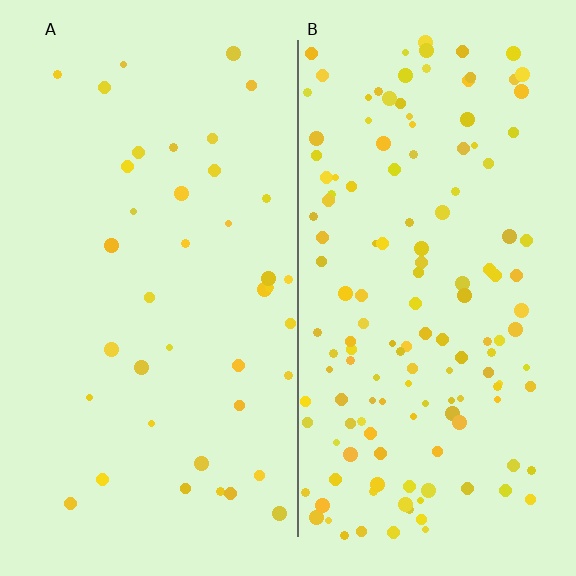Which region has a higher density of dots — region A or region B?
B (the right).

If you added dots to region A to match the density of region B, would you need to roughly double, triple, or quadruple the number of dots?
Approximately quadruple.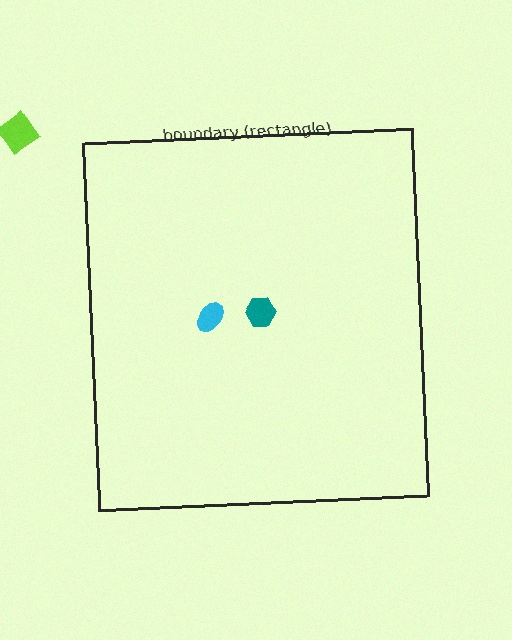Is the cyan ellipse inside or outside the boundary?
Inside.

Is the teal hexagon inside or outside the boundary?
Inside.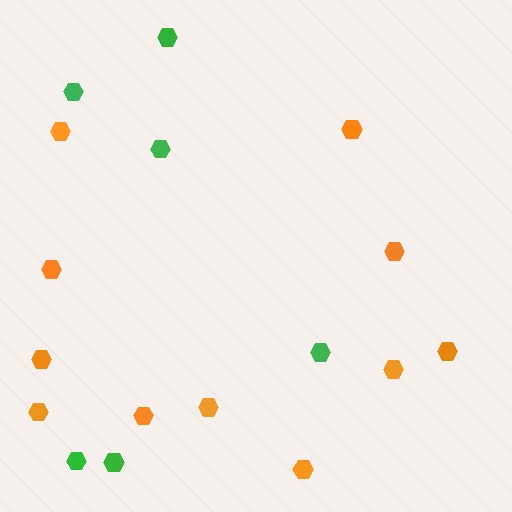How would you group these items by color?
There are 2 groups: one group of orange hexagons (11) and one group of green hexagons (6).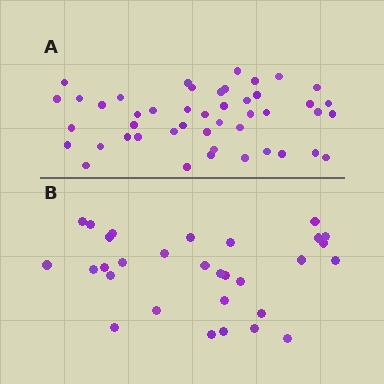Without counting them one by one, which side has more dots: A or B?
Region A (the top region) has more dots.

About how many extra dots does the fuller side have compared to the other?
Region A has approximately 15 more dots than region B.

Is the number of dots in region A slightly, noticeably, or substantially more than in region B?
Region A has substantially more. The ratio is roughly 1.5 to 1.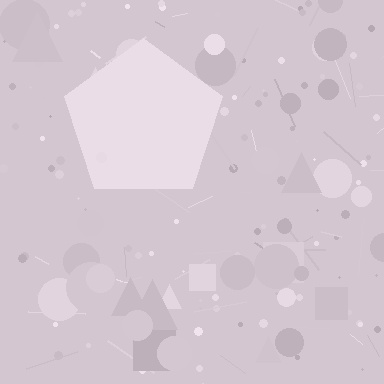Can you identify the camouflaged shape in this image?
The camouflaged shape is a pentagon.